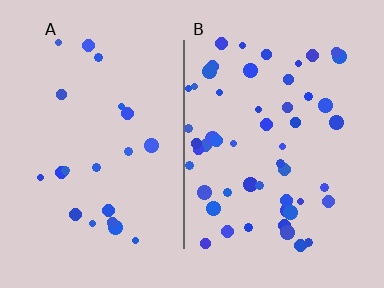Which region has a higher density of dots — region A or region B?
B (the right).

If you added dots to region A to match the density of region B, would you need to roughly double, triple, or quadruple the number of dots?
Approximately double.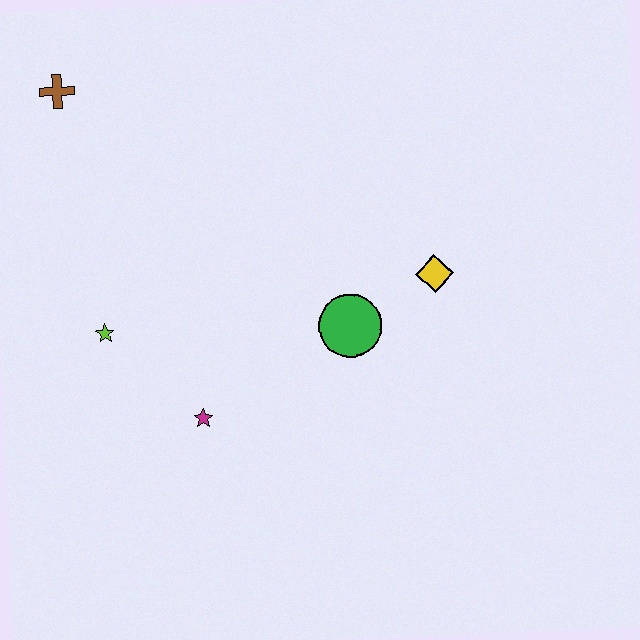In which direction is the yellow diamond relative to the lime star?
The yellow diamond is to the right of the lime star.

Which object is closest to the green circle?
The yellow diamond is closest to the green circle.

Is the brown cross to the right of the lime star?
No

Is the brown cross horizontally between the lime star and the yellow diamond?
No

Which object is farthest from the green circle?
The brown cross is farthest from the green circle.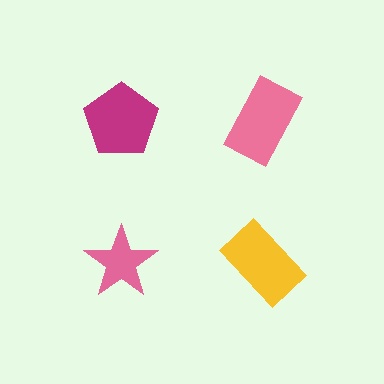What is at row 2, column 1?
A pink star.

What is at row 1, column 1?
A magenta pentagon.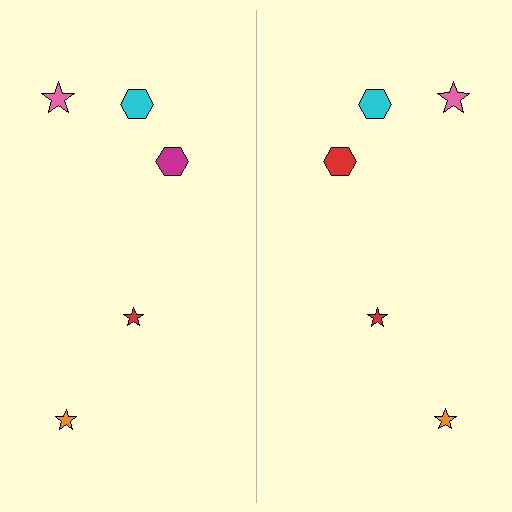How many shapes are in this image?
There are 10 shapes in this image.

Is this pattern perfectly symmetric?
No, the pattern is not perfectly symmetric. The red hexagon on the right side breaks the symmetry — its mirror counterpart is magenta.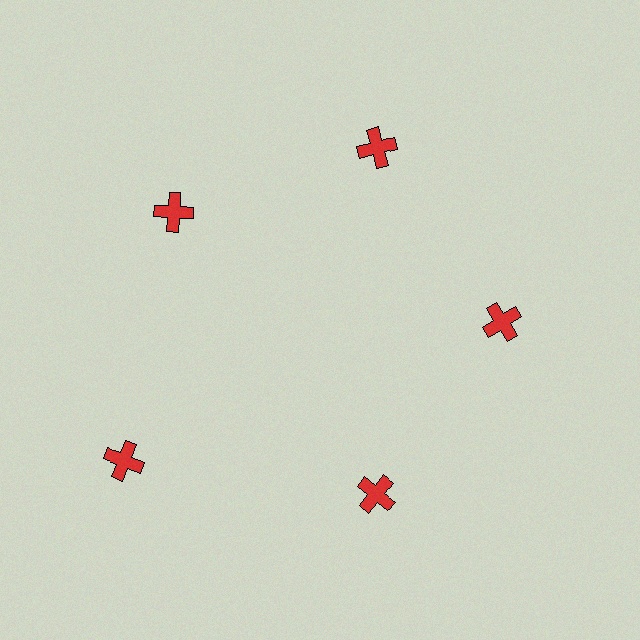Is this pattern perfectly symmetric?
No. The 5 red crosses are arranged in a ring, but one element near the 8 o'clock position is pushed outward from the center, breaking the 5-fold rotational symmetry.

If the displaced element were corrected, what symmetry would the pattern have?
It would have 5-fold rotational symmetry — the pattern would map onto itself every 72 degrees.